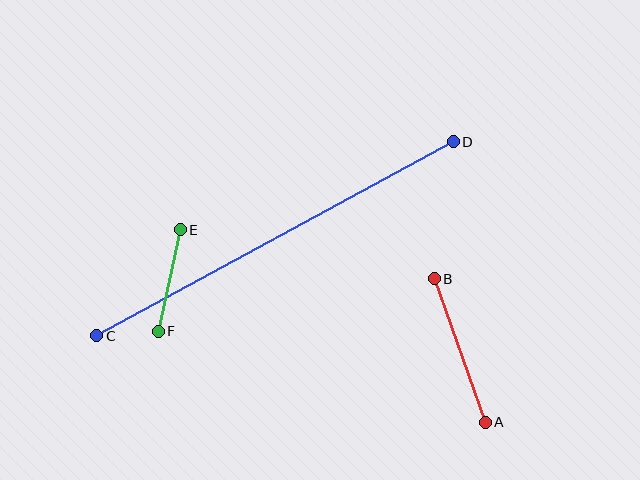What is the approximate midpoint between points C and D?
The midpoint is at approximately (275, 239) pixels.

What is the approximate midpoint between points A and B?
The midpoint is at approximately (460, 351) pixels.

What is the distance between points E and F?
The distance is approximately 104 pixels.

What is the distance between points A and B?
The distance is approximately 152 pixels.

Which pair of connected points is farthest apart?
Points C and D are farthest apart.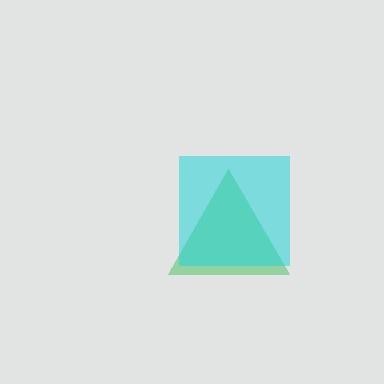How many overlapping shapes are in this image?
There are 2 overlapping shapes in the image.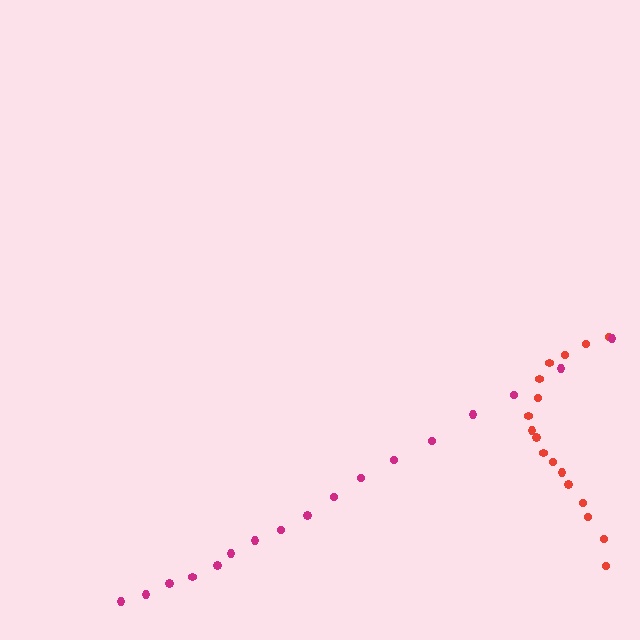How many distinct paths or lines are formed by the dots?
There are 2 distinct paths.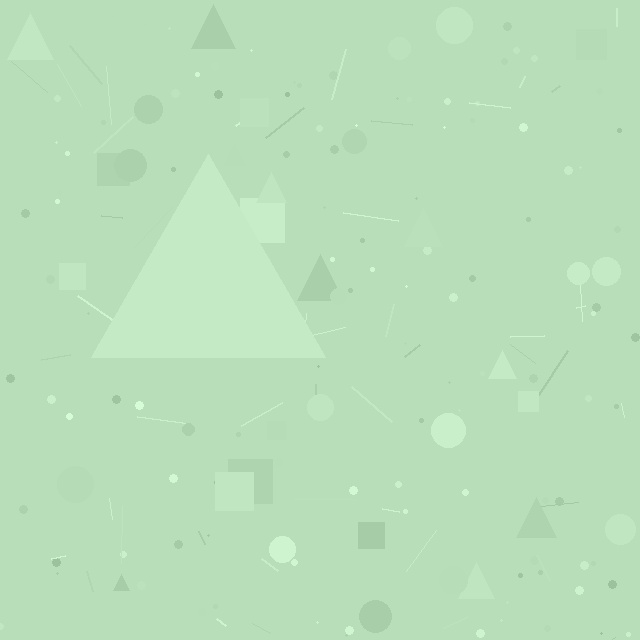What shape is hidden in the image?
A triangle is hidden in the image.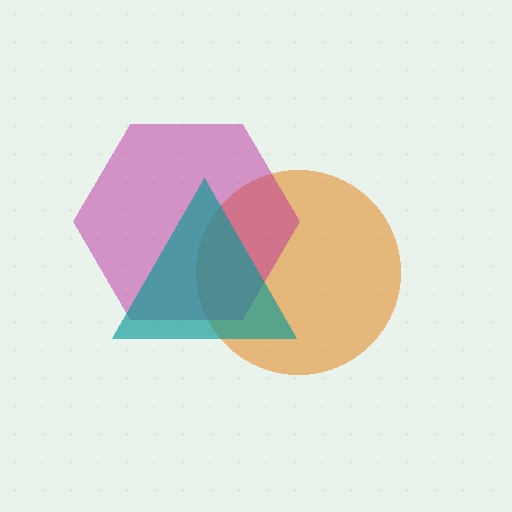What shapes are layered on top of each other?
The layered shapes are: an orange circle, a magenta hexagon, a teal triangle.